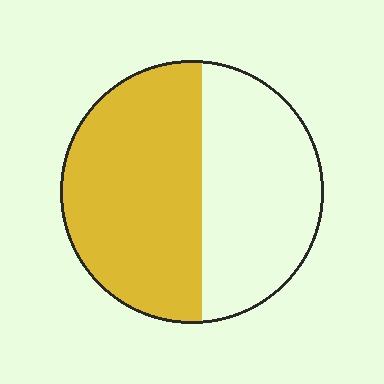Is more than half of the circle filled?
Yes.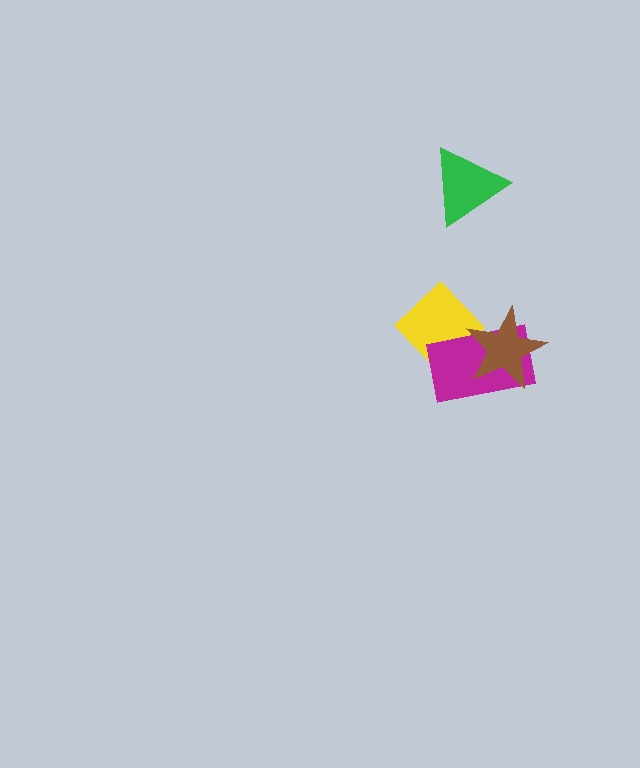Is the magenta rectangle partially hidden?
Yes, it is partially covered by another shape.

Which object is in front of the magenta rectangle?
The brown star is in front of the magenta rectangle.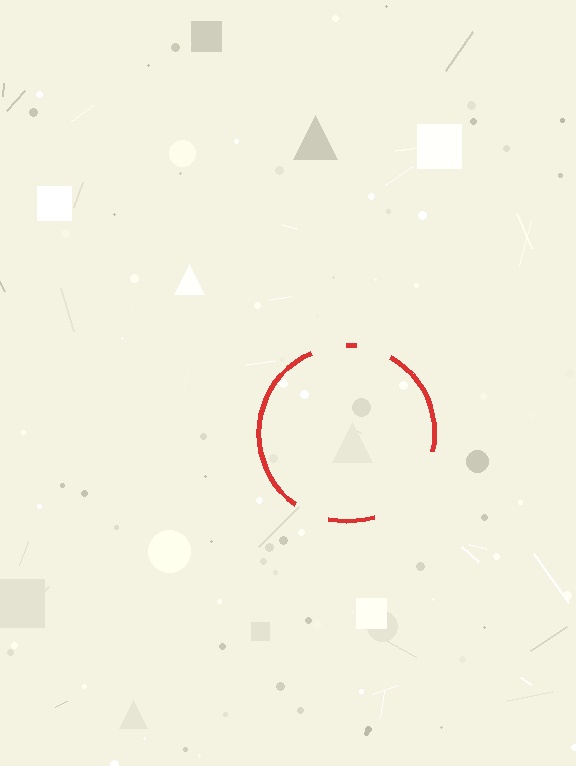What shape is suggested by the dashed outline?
The dashed outline suggests a circle.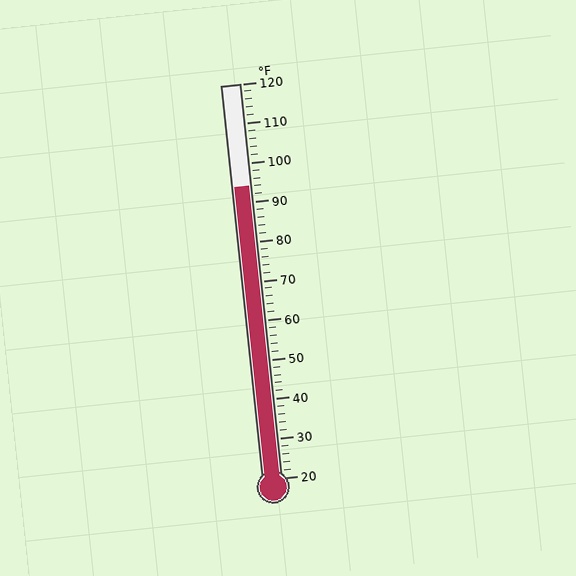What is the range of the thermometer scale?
The thermometer scale ranges from 20°F to 120°F.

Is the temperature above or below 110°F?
The temperature is below 110°F.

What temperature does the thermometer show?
The thermometer shows approximately 94°F.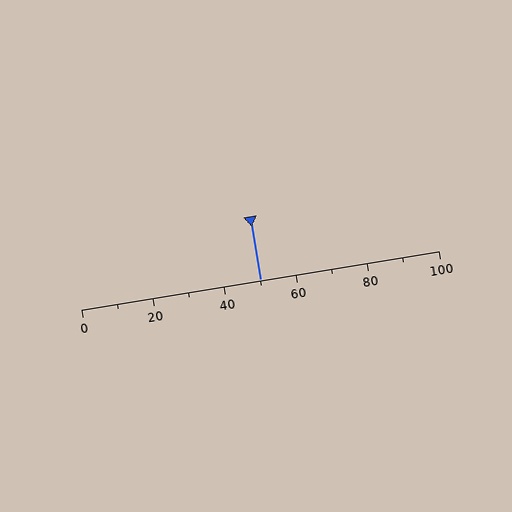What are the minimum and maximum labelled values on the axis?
The axis runs from 0 to 100.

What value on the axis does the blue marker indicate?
The marker indicates approximately 50.